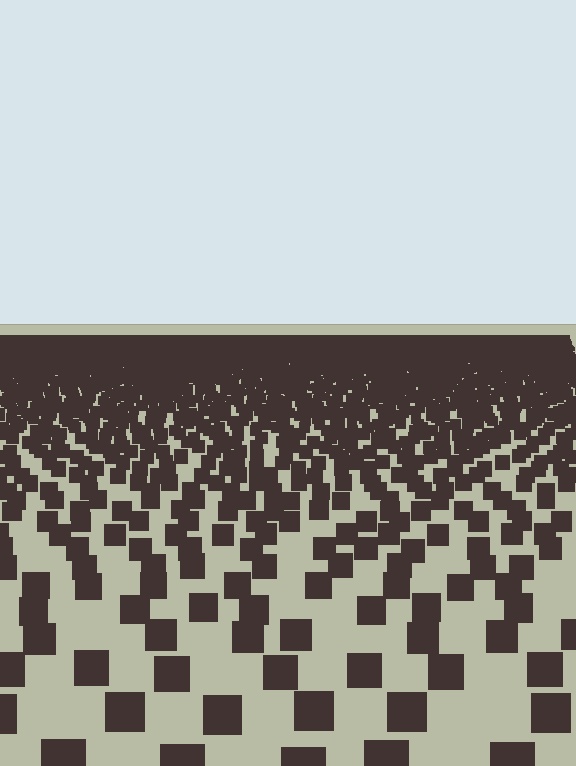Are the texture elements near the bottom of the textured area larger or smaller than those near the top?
Larger. Near the bottom, elements are closer to the viewer and appear at a bigger on-screen size.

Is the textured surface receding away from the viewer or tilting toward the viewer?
The surface is receding away from the viewer. Texture elements get smaller and denser toward the top.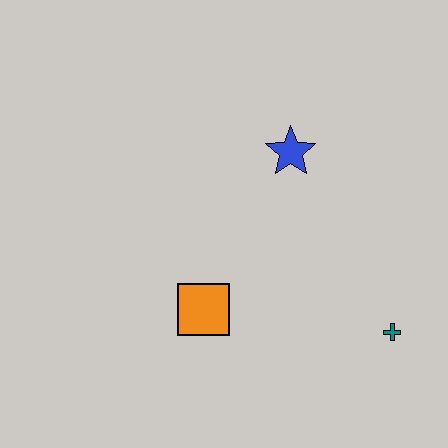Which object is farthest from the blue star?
The teal cross is farthest from the blue star.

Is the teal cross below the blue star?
Yes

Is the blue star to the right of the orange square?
Yes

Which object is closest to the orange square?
The blue star is closest to the orange square.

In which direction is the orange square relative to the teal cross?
The orange square is to the left of the teal cross.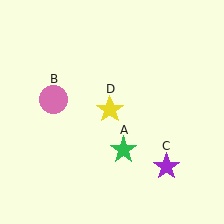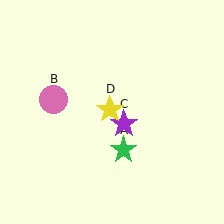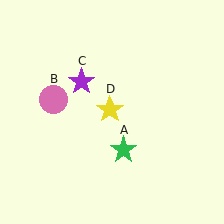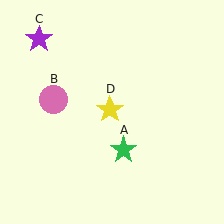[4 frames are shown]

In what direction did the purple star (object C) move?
The purple star (object C) moved up and to the left.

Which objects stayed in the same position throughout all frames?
Green star (object A) and pink circle (object B) and yellow star (object D) remained stationary.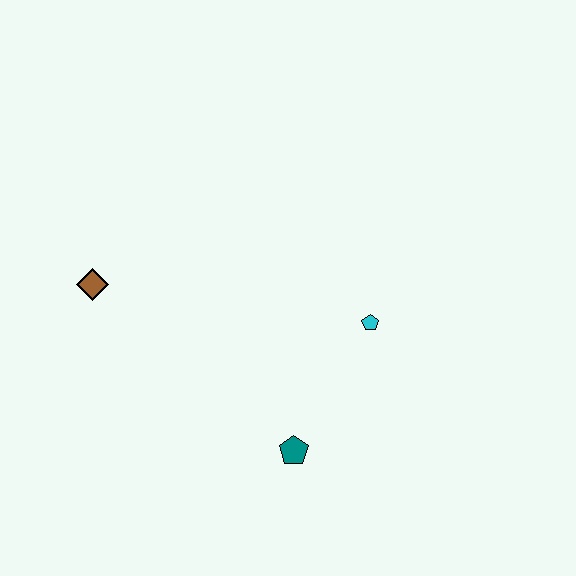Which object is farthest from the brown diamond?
The cyan pentagon is farthest from the brown diamond.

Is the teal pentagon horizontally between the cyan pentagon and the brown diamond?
Yes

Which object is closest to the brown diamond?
The teal pentagon is closest to the brown diamond.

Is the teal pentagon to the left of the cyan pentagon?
Yes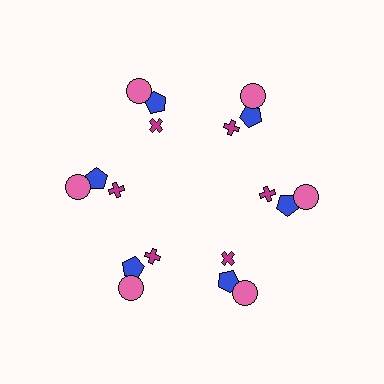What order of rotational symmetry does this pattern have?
This pattern has 6-fold rotational symmetry.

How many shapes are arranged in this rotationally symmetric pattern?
There are 18 shapes, arranged in 6 groups of 3.